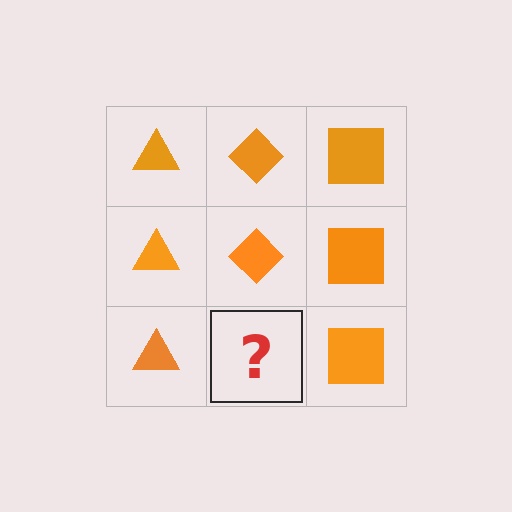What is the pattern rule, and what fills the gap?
The rule is that each column has a consistent shape. The gap should be filled with an orange diamond.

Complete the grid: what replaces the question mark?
The question mark should be replaced with an orange diamond.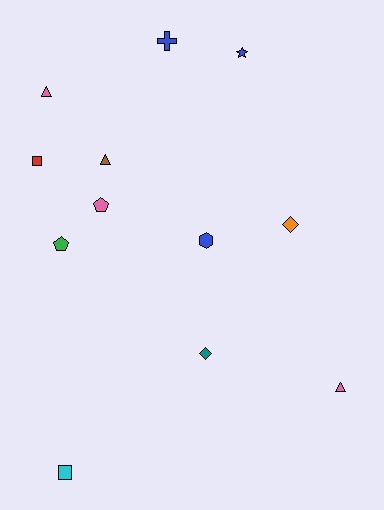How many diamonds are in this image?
There are 2 diamonds.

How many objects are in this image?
There are 12 objects.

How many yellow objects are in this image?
There are no yellow objects.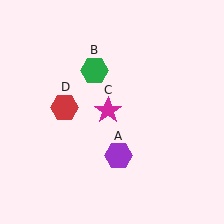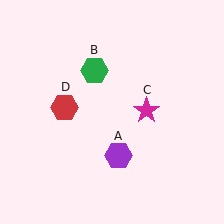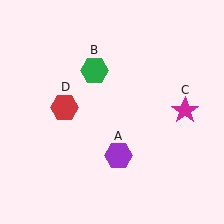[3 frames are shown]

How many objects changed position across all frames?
1 object changed position: magenta star (object C).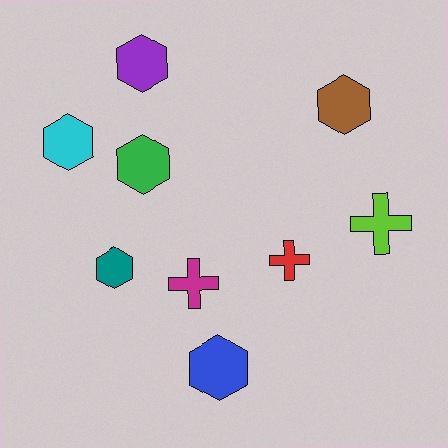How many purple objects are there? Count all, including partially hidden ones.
There is 1 purple object.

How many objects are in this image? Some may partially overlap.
There are 9 objects.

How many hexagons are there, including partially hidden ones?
There are 6 hexagons.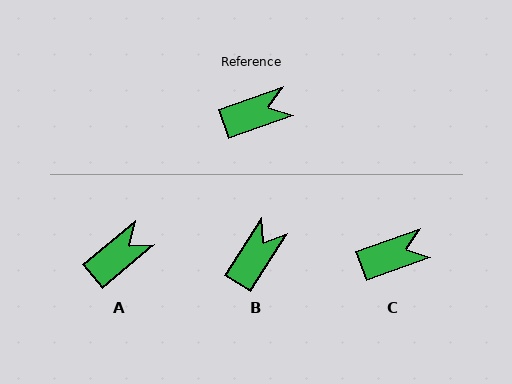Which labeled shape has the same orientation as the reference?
C.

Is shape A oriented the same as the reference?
No, it is off by about 20 degrees.